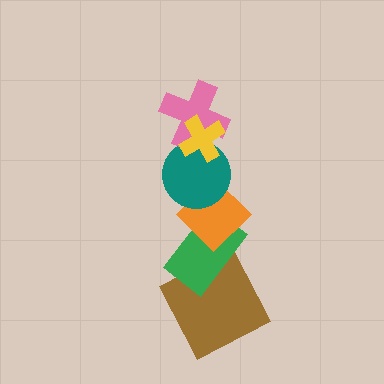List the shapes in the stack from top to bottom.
From top to bottom: the yellow cross, the pink cross, the teal circle, the orange diamond, the green rectangle, the brown square.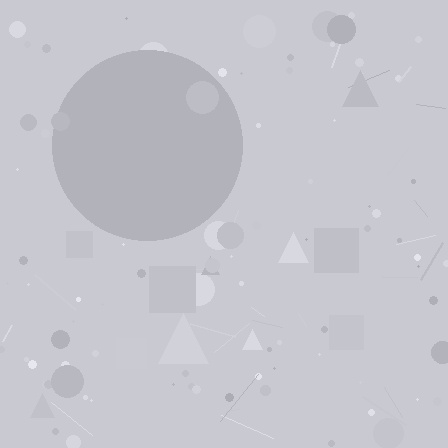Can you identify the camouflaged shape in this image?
The camouflaged shape is a circle.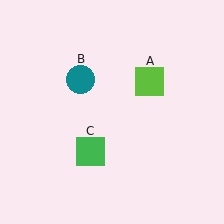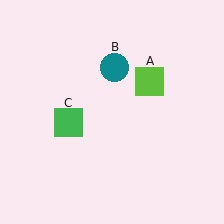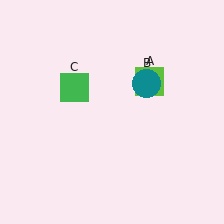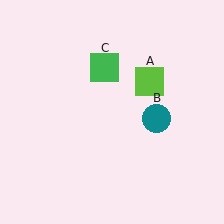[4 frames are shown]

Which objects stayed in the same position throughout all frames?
Lime square (object A) remained stationary.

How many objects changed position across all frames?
2 objects changed position: teal circle (object B), green square (object C).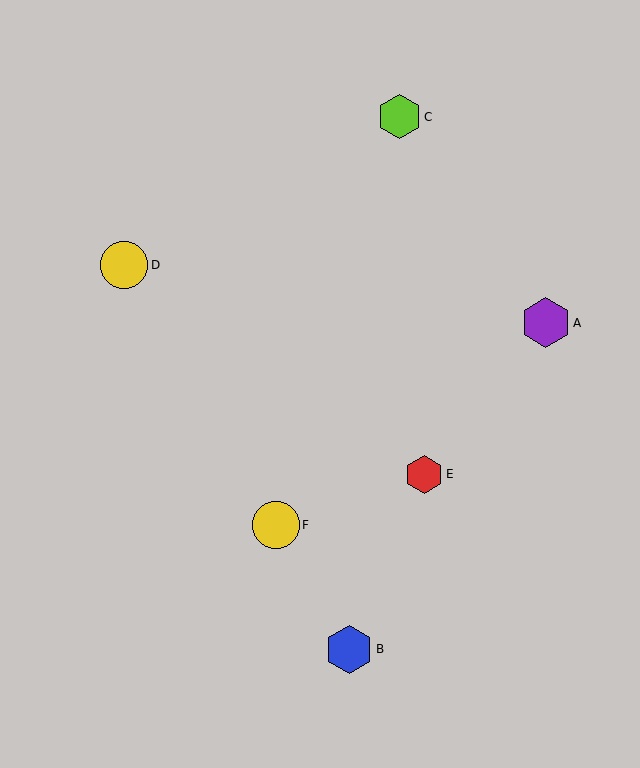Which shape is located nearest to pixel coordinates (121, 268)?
The yellow circle (labeled D) at (124, 265) is nearest to that location.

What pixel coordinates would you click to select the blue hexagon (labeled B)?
Click at (349, 650) to select the blue hexagon B.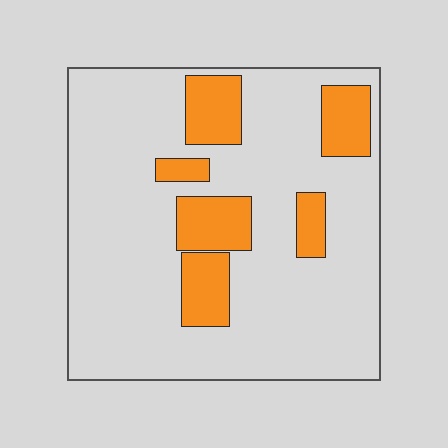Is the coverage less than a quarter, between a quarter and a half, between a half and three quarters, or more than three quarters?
Less than a quarter.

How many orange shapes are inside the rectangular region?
6.